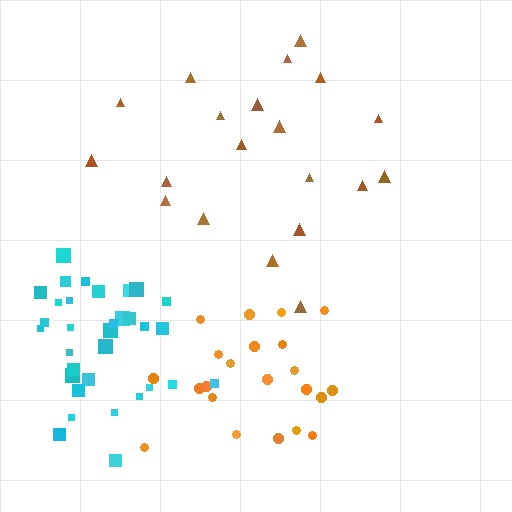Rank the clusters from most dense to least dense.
cyan, orange, brown.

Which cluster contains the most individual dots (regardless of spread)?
Cyan (33).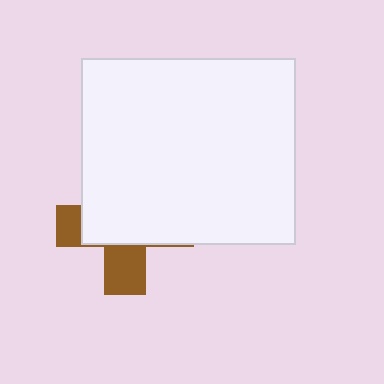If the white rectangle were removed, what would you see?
You would see the complete brown cross.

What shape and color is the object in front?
The object in front is a white rectangle.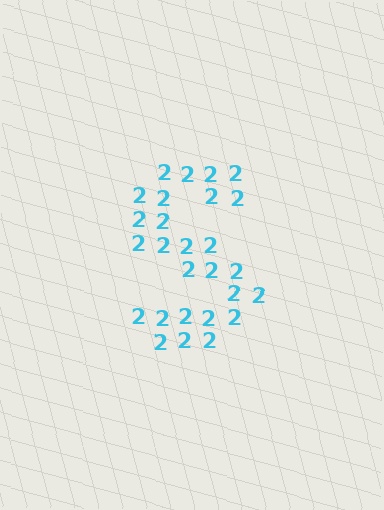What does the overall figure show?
The overall figure shows the letter S.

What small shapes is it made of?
It is made of small digit 2's.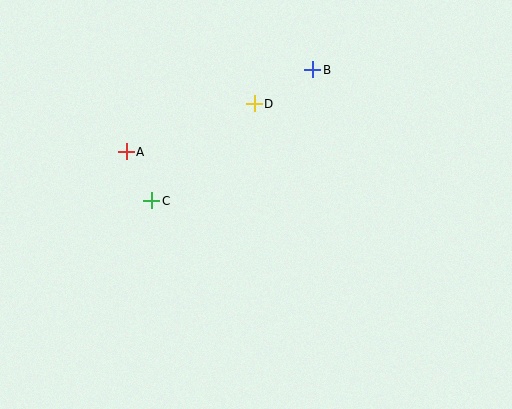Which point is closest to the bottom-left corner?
Point C is closest to the bottom-left corner.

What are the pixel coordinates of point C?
Point C is at (152, 201).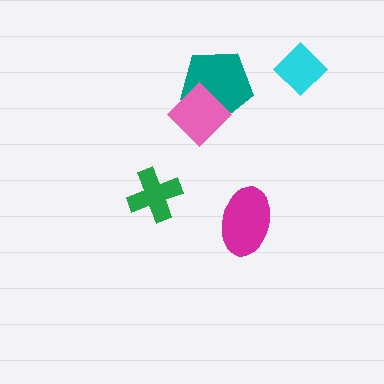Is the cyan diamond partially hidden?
No, no other shape covers it.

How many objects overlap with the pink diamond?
1 object overlaps with the pink diamond.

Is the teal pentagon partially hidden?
Yes, it is partially covered by another shape.